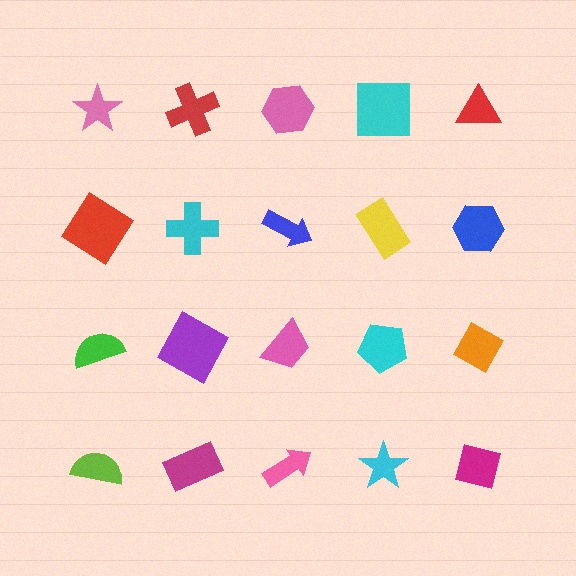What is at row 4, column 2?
A magenta rectangle.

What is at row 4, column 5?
A magenta square.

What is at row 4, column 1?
A lime semicircle.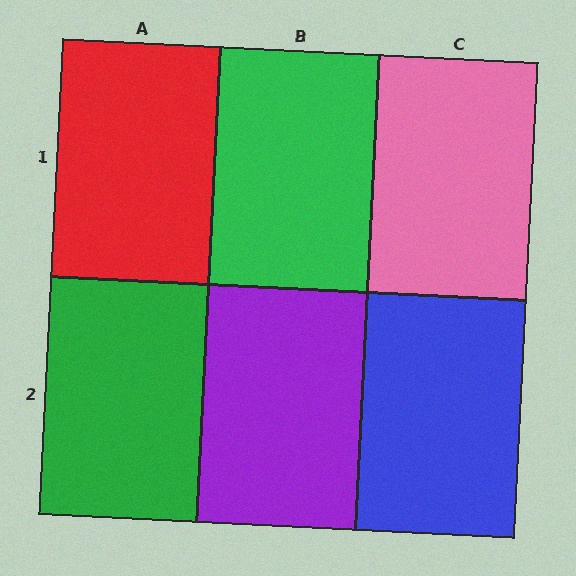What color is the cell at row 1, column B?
Green.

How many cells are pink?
1 cell is pink.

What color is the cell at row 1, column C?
Pink.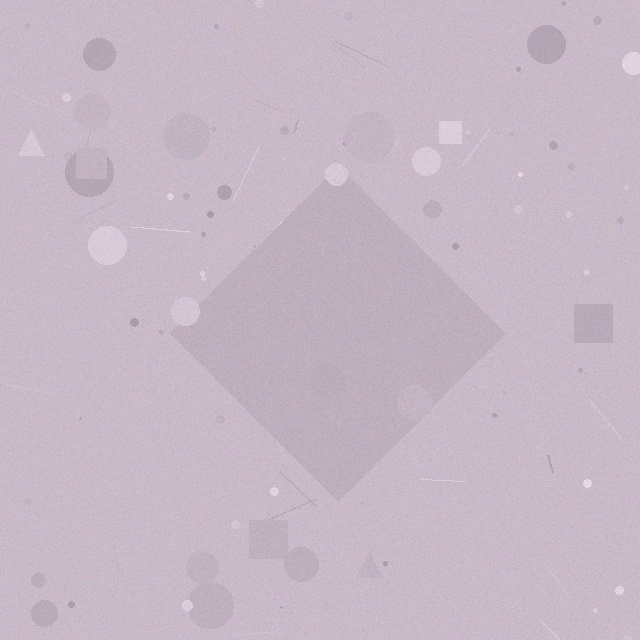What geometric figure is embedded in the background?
A diamond is embedded in the background.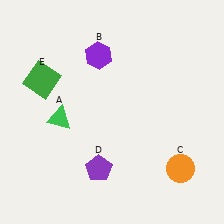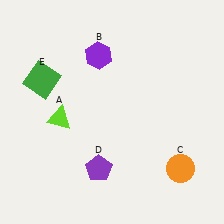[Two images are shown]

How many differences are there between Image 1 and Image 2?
There is 1 difference between the two images.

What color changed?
The triangle (A) changed from green in Image 1 to lime in Image 2.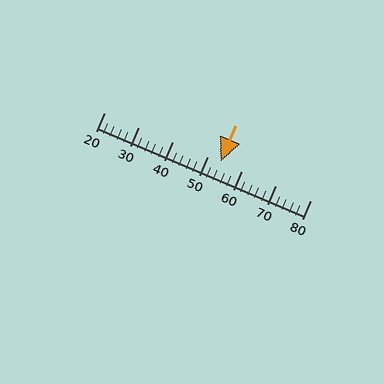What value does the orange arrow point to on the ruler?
The orange arrow points to approximately 54.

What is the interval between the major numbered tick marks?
The major tick marks are spaced 10 units apart.